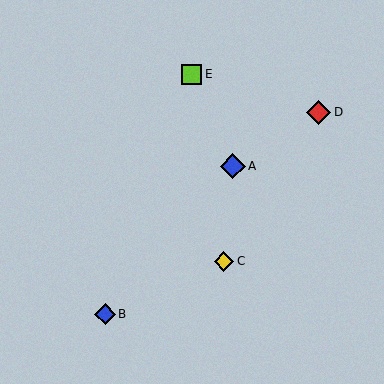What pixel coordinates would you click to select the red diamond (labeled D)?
Click at (319, 112) to select the red diamond D.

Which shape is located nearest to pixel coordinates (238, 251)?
The yellow diamond (labeled C) at (224, 261) is nearest to that location.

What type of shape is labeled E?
Shape E is a lime square.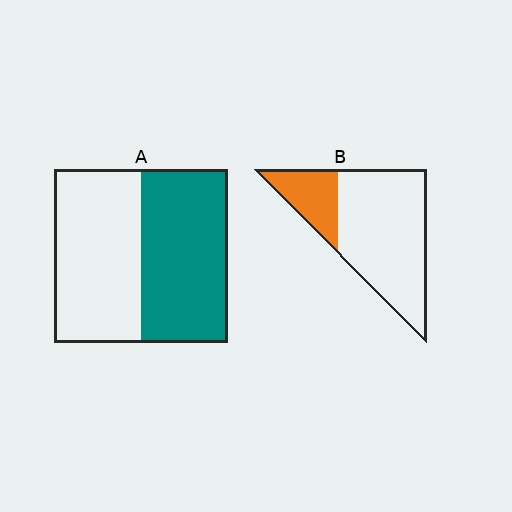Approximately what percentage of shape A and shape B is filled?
A is approximately 50% and B is approximately 25%.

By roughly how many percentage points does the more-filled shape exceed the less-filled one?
By roughly 25 percentage points (A over B).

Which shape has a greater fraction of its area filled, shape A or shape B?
Shape A.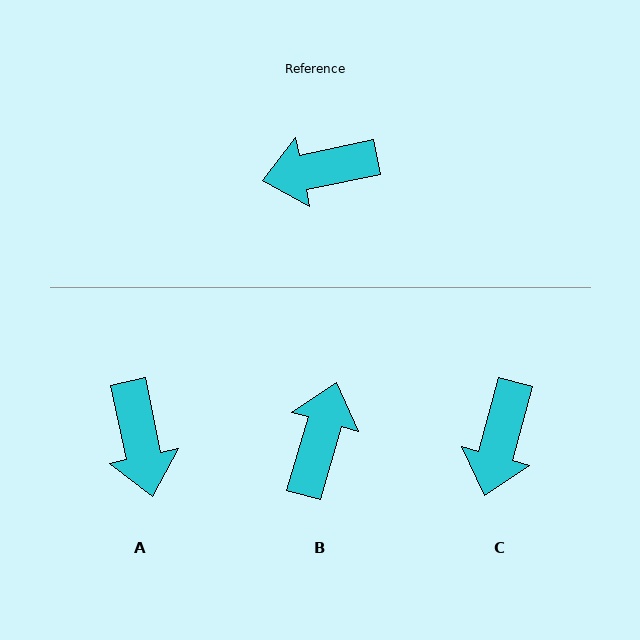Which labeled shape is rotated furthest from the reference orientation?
B, about 118 degrees away.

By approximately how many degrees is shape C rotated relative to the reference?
Approximately 63 degrees counter-clockwise.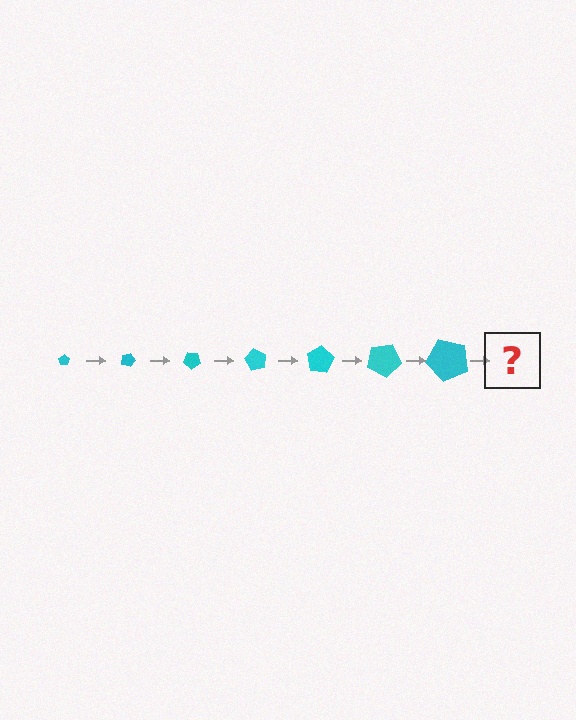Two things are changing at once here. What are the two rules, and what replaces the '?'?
The two rules are that the pentagon grows larger each step and it rotates 20 degrees each step. The '?' should be a pentagon, larger than the previous one and rotated 140 degrees from the start.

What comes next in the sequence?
The next element should be a pentagon, larger than the previous one and rotated 140 degrees from the start.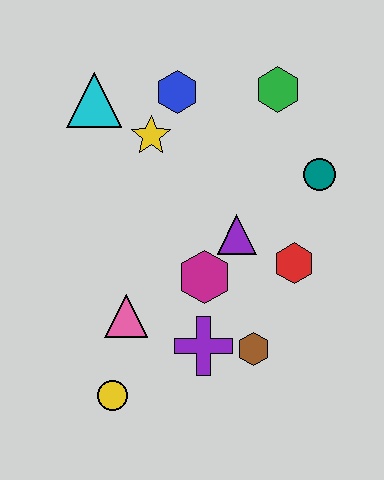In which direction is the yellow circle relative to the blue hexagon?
The yellow circle is below the blue hexagon.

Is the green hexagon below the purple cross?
No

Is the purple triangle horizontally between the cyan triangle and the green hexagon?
Yes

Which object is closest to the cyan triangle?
The yellow star is closest to the cyan triangle.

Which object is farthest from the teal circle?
The yellow circle is farthest from the teal circle.